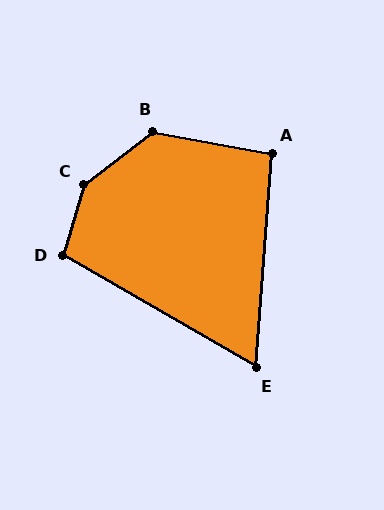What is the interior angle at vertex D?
Approximately 104 degrees (obtuse).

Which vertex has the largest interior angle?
C, at approximately 144 degrees.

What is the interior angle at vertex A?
Approximately 96 degrees (obtuse).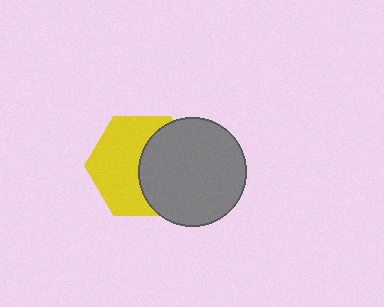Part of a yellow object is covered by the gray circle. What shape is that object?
It is a hexagon.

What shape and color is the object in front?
The object in front is a gray circle.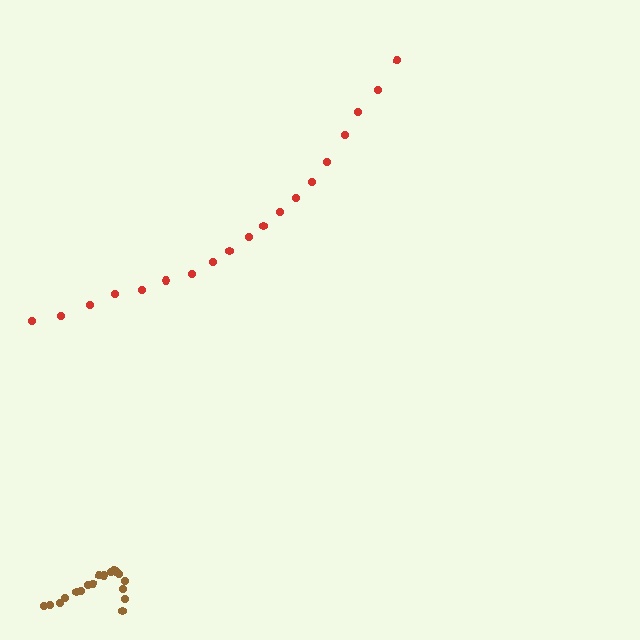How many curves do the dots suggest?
There are 2 distinct paths.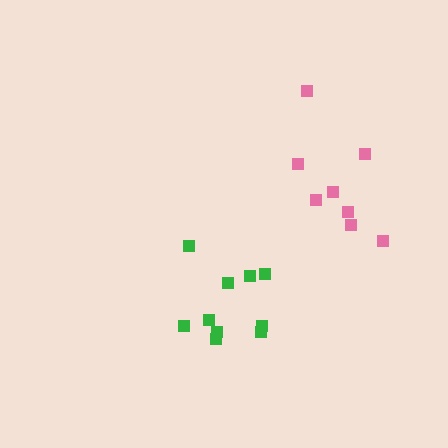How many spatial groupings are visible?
There are 2 spatial groupings.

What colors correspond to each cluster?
The clusters are colored: pink, green.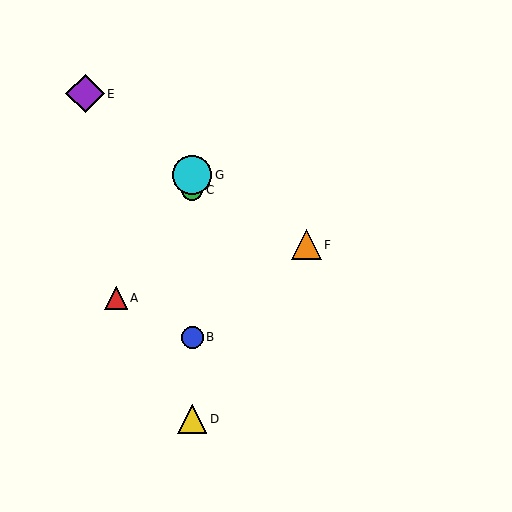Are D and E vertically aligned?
No, D is at x≈192 and E is at x≈85.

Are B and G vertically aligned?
Yes, both are at x≈192.